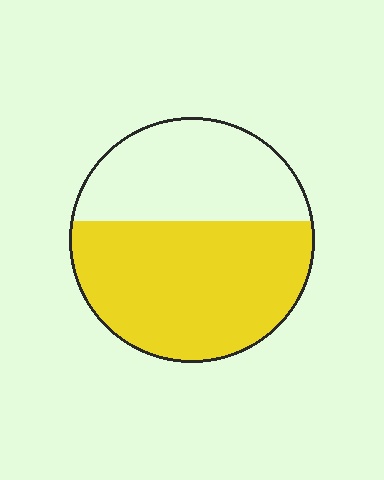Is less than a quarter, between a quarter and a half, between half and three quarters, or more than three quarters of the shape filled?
Between half and three quarters.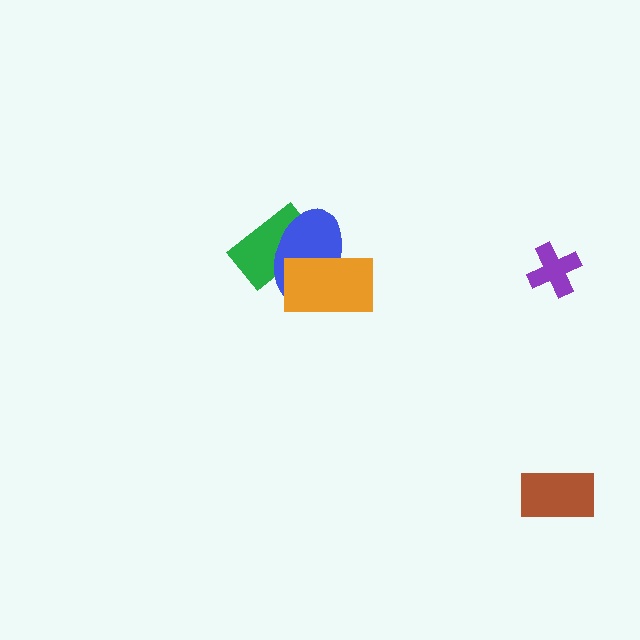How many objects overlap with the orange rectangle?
2 objects overlap with the orange rectangle.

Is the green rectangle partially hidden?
Yes, it is partially covered by another shape.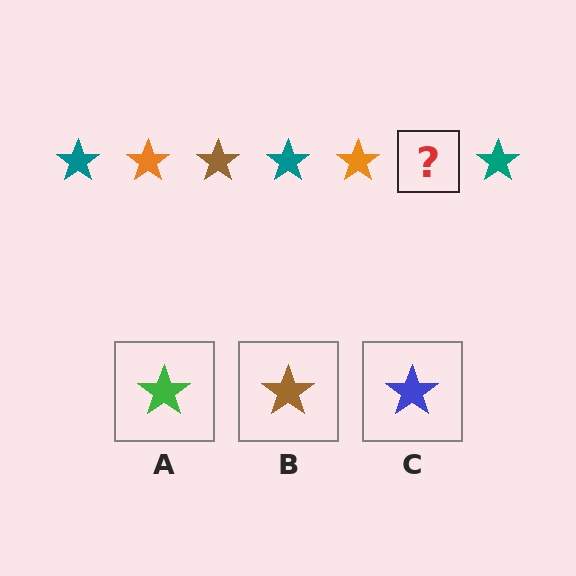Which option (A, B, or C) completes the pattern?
B.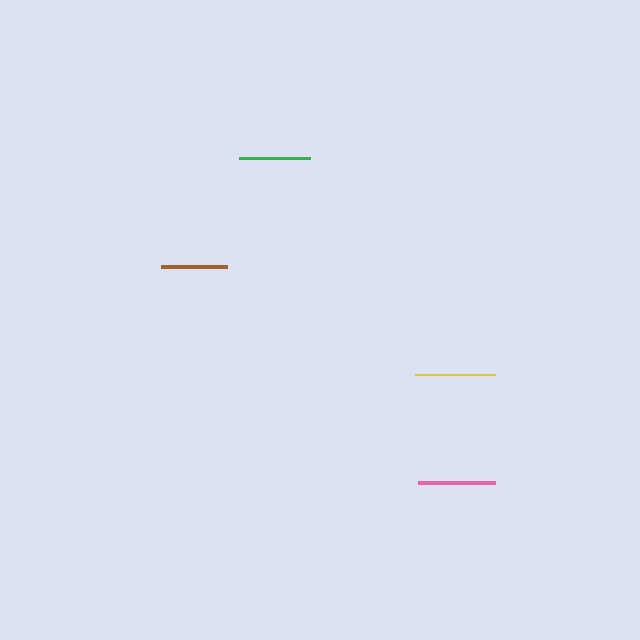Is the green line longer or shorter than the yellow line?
The yellow line is longer than the green line.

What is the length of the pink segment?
The pink segment is approximately 78 pixels long.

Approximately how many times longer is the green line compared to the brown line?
The green line is approximately 1.1 times the length of the brown line.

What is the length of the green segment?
The green segment is approximately 72 pixels long.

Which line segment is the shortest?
The brown line is the shortest at approximately 65 pixels.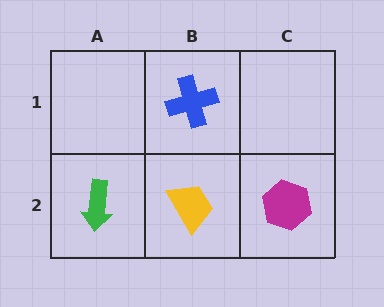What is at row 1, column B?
A blue cross.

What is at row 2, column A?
A green arrow.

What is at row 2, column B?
A yellow trapezoid.